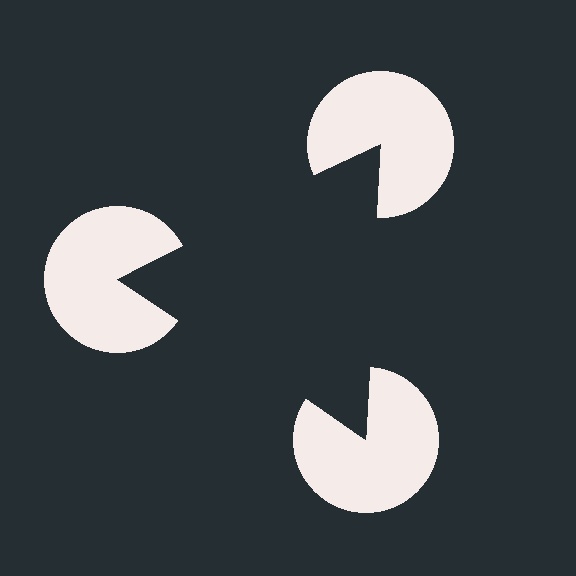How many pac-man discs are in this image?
There are 3 — one at each vertex of the illusory triangle.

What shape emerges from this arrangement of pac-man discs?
An illusory triangle — its edges are inferred from the aligned wedge cuts in the pac-man discs, not physically drawn.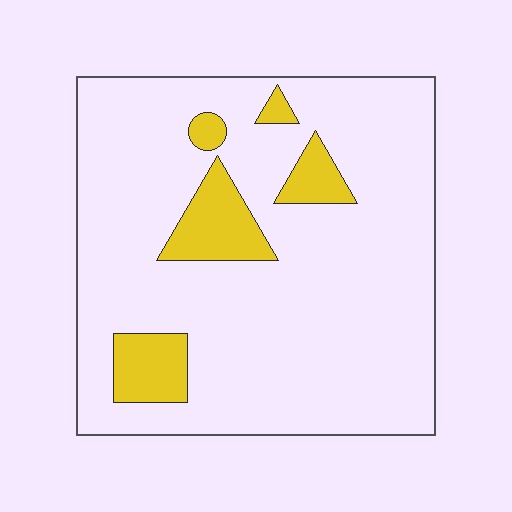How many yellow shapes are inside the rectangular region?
5.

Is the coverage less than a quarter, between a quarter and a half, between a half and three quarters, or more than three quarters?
Less than a quarter.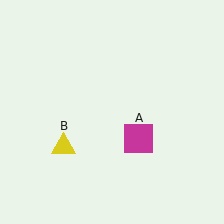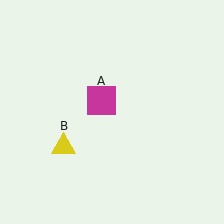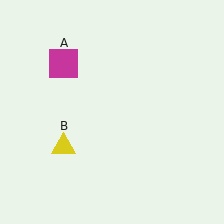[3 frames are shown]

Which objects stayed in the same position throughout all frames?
Yellow triangle (object B) remained stationary.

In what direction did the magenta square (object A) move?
The magenta square (object A) moved up and to the left.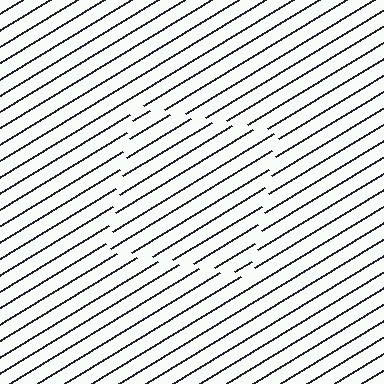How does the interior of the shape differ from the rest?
The interior of the shape contains the same grating, shifted by half a period — the contour is defined by the phase discontinuity where line-ends from the inner and outer gratings abut.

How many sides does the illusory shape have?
4 sides — the line-ends trace a square.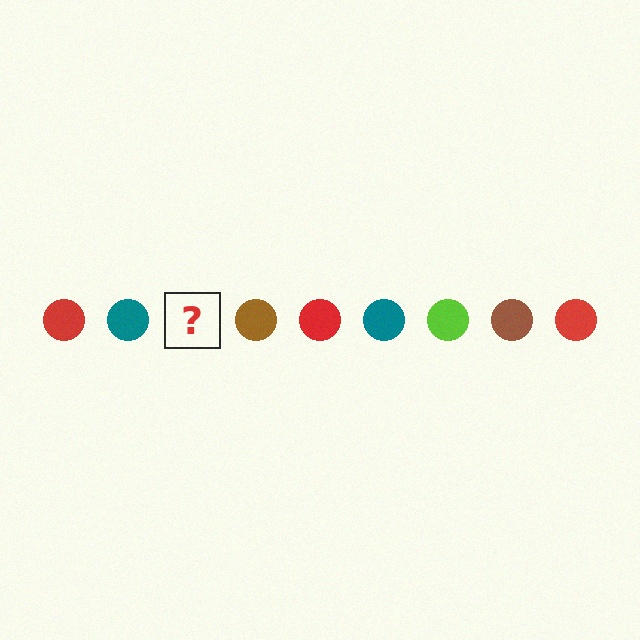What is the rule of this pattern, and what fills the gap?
The rule is that the pattern cycles through red, teal, lime, brown circles. The gap should be filled with a lime circle.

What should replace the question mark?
The question mark should be replaced with a lime circle.